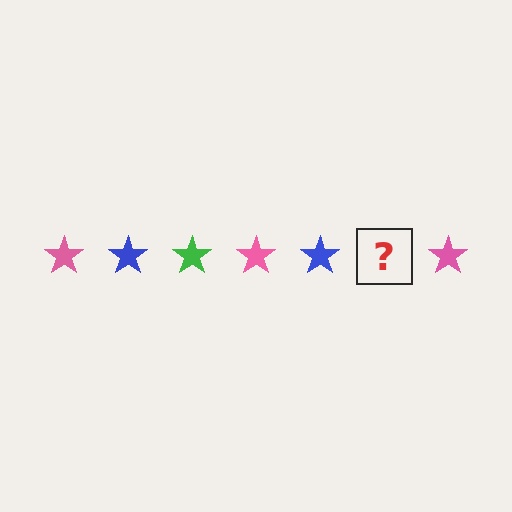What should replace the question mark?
The question mark should be replaced with a green star.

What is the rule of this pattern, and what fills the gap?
The rule is that the pattern cycles through pink, blue, green stars. The gap should be filled with a green star.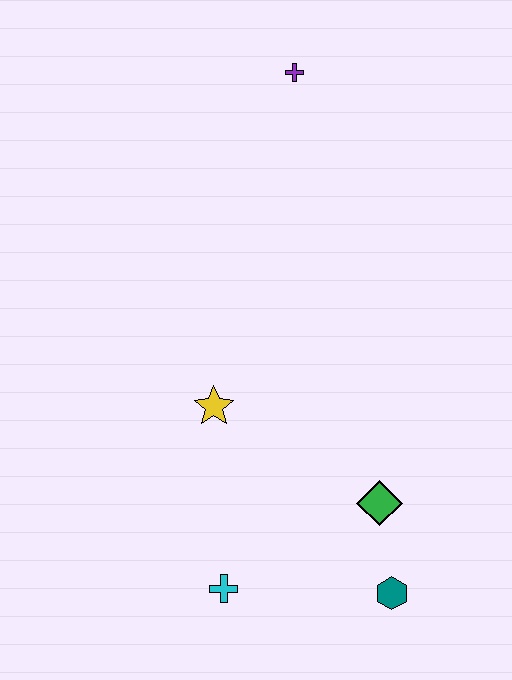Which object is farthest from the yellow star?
The purple cross is farthest from the yellow star.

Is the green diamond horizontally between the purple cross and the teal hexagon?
Yes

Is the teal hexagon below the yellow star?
Yes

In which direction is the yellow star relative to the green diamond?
The yellow star is to the left of the green diamond.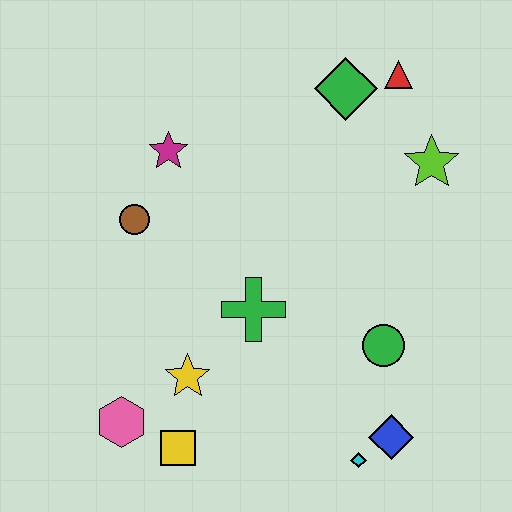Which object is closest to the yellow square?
The pink hexagon is closest to the yellow square.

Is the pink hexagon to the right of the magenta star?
No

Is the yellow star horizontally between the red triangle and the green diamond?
No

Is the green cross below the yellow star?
No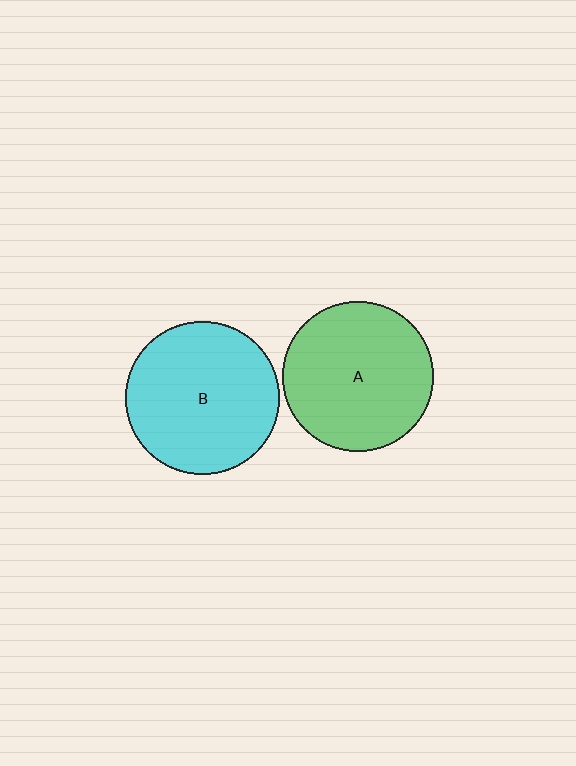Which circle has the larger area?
Circle B (cyan).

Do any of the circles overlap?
No, none of the circles overlap.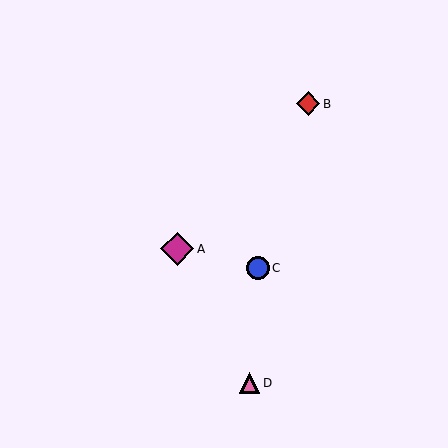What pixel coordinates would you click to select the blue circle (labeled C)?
Click at (258, 268) to select the blue circle C.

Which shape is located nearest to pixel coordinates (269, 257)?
The blue circle (labeled C) at (258, 268) is nearest to that location.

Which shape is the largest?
The magenta diamond (labeled A) is the largest.